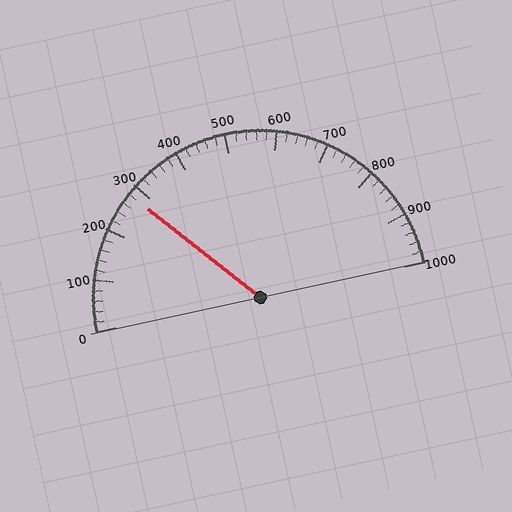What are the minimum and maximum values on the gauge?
The gauge ranges from 0 to 1000.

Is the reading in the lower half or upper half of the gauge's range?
The reading is in the lower half of the range (0 to 1000).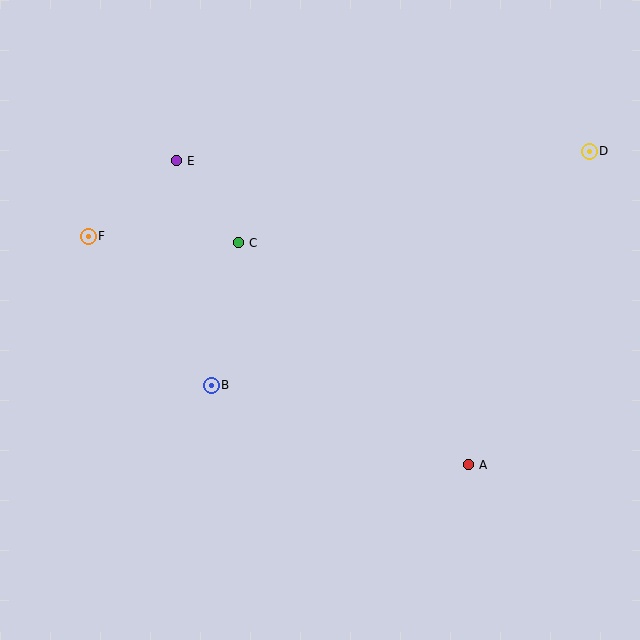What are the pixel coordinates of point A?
Point A is at (469, 465).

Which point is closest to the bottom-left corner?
Point B is closest to the bottom-left corner.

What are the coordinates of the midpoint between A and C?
The midpoint between A and C is at (354, 354).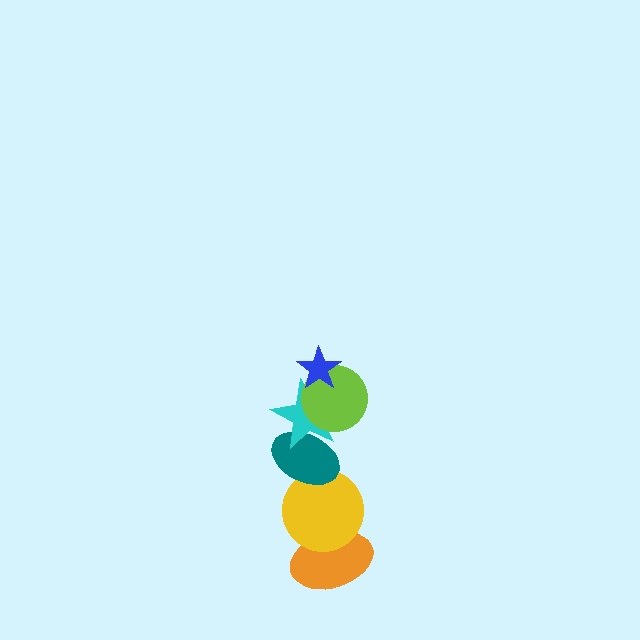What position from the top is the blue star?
The blue star is 1st from the top.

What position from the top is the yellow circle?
The yellow circle is 5th from the top.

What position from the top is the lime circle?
The lime circle is 2nd from the top.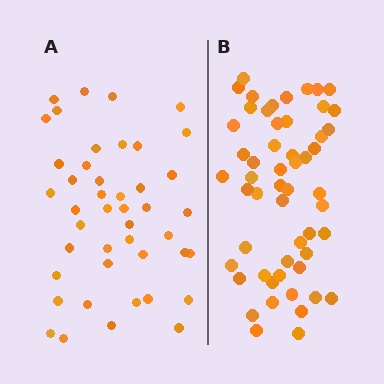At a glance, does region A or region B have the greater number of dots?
Region B (the right region) has more dots.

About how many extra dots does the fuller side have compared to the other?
Region B has roughly 10 or so more dots than region A.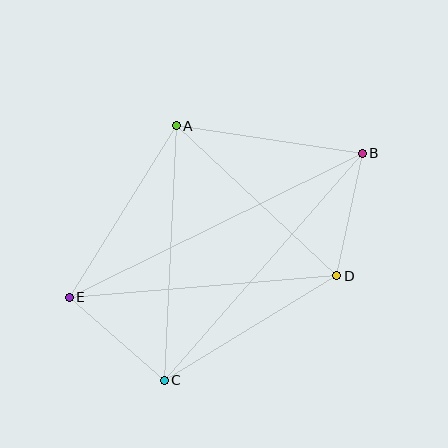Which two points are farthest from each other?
Points B and E are farthest from each other.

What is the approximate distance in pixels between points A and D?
The distance between A and D is approximately 219 pixels.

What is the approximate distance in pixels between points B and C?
The distance between B and C is approximately 301 pixels.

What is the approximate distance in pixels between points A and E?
The distance between A and E is approximately 202 pixels.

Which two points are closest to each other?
Points B and D are closest to each other.